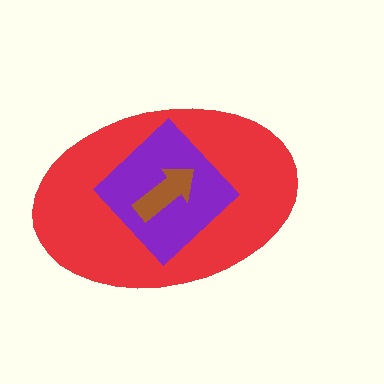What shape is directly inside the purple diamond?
The brown arrow.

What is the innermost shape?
The brown arrow.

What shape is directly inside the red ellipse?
The purple diamond.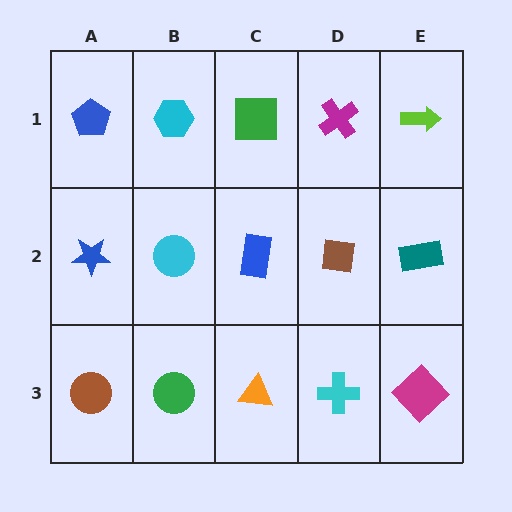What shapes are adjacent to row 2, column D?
A magenta cross (row 1, column D), a cyan cross (row 3, column D), a blue rectangle (row 2, column C), a teal rectangle (row 2, column E).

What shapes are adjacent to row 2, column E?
A lime arrow (row 1, column E), a magenta diamond (row 3, column E), a brown square (row 2, column D).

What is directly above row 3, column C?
A blue rectangle.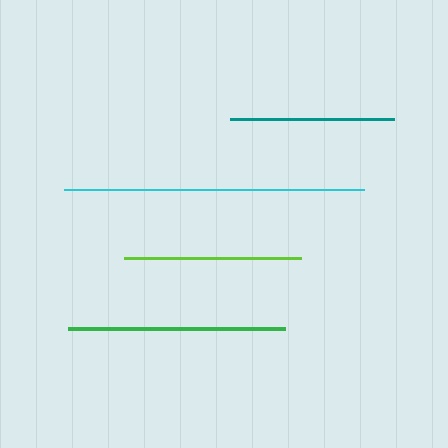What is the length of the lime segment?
The lime segment is approximately 177 pixels long.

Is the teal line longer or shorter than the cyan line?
The cyan line is longer than the teal line.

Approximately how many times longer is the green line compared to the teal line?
The green line is approximately 1.3 times the length of the teal line.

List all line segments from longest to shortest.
From longest to shortest: cyan, green, lime, teal.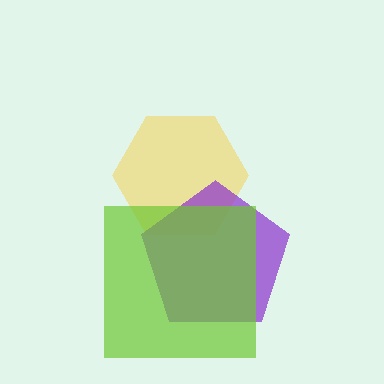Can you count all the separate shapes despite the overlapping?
Yes, there are 3 separate shapes.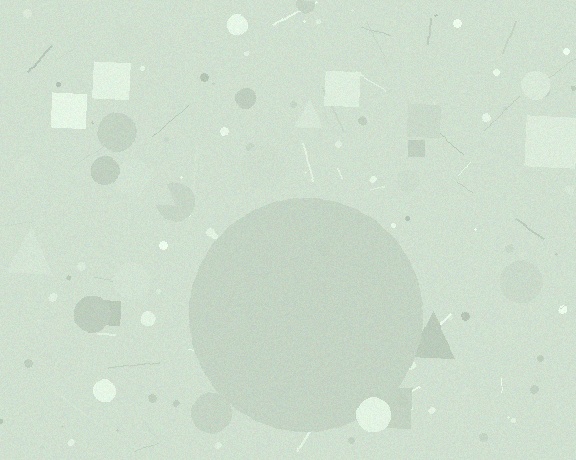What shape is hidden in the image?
A circle is hidden in the image.